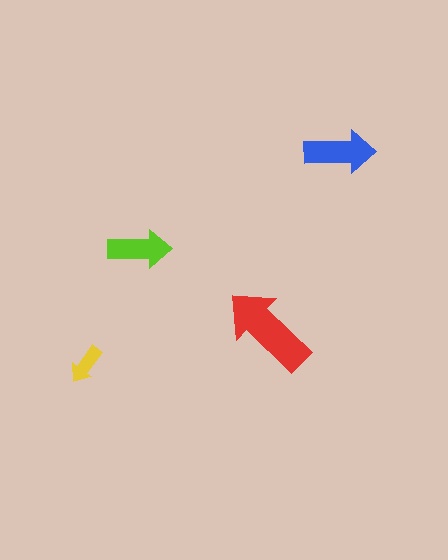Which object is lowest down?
The yellow arrow is bottommost.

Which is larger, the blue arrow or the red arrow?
The red one.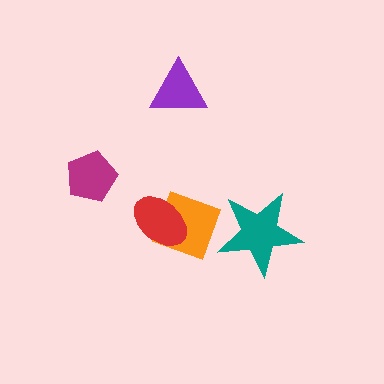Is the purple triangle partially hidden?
No, no other shape covers it.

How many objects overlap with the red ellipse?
1 object overlaps with the red ellipse.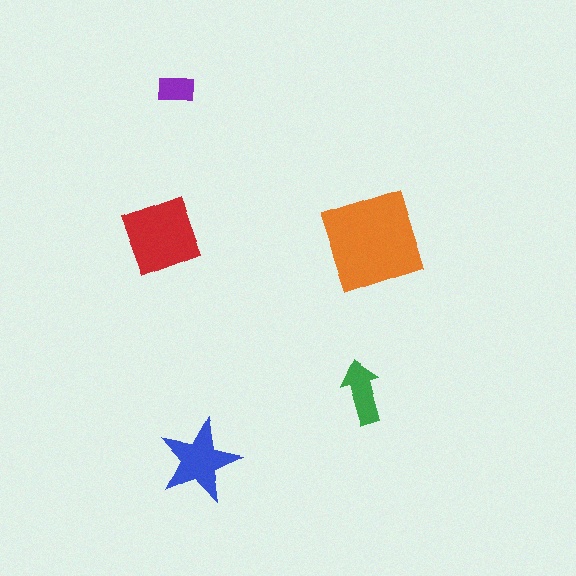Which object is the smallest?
The purple rectangle.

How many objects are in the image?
There are 5 objects in the image.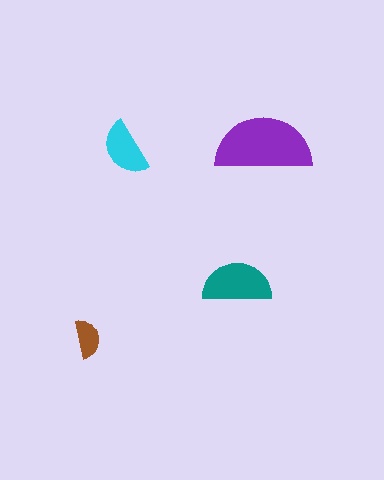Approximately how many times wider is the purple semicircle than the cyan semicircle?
About 1.5 times wider.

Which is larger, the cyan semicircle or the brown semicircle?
The cyan one.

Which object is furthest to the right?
The purple semicircle is rightmost.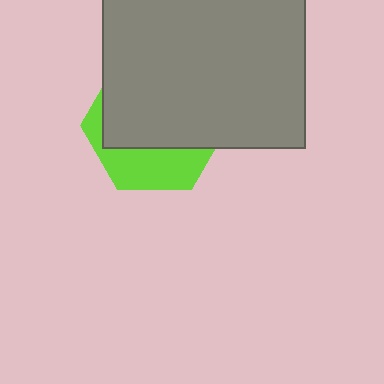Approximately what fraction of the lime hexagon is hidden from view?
Roughly 67% of the lime hexagon is hidden behind the gray square.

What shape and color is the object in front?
The object in front is a gray square.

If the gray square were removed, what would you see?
You would see the complete lime hexagon.